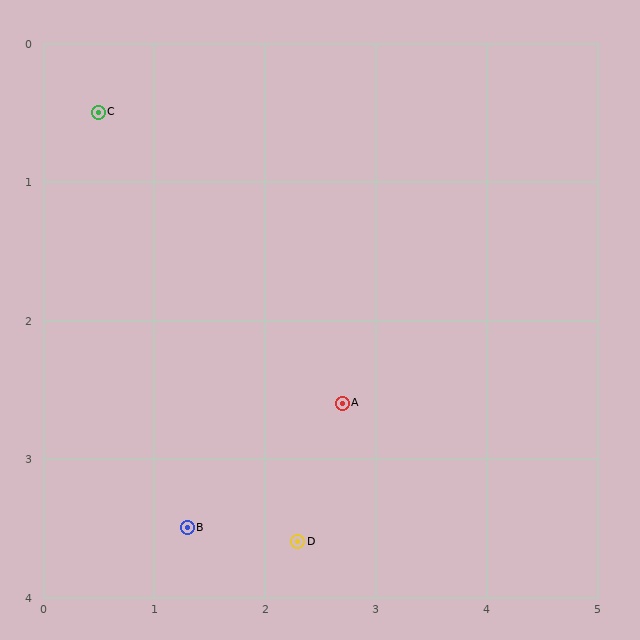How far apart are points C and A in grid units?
Points C and A are about 3.0 grid units apart.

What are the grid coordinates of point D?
Point D is at approximately (2.3, 3.6).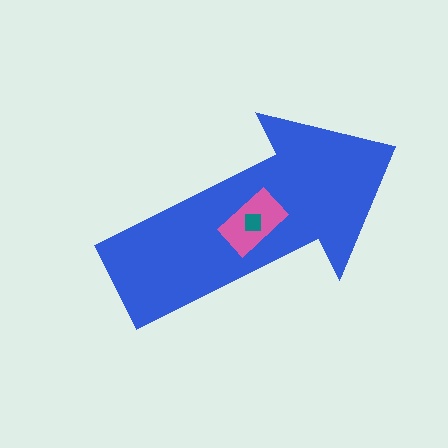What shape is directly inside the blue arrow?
The pink rectangle.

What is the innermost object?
The teal square.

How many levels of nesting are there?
3.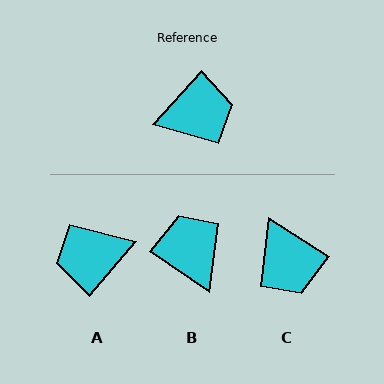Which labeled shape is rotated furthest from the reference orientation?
A, about 178 degrees away.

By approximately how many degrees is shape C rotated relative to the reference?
Approximately 80 degrees clockwise.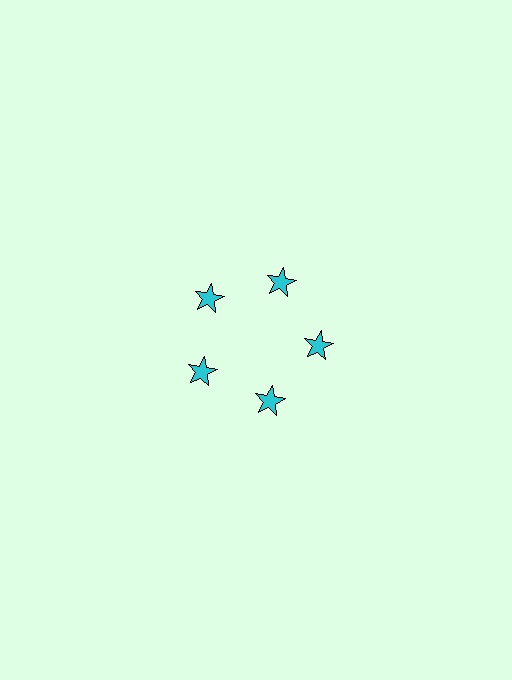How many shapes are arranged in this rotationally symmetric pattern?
There are 5 shapes, arranged in 5 groups of 1.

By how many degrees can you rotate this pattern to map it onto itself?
The pattern maps onto itself every 72 degrees of rotation.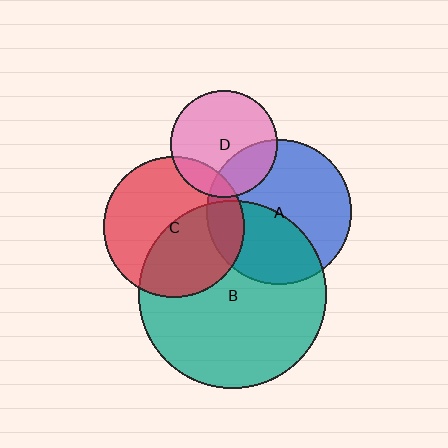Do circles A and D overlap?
Yes.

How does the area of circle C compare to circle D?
Approximately 1.7 times.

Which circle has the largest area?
Circle B (teal).